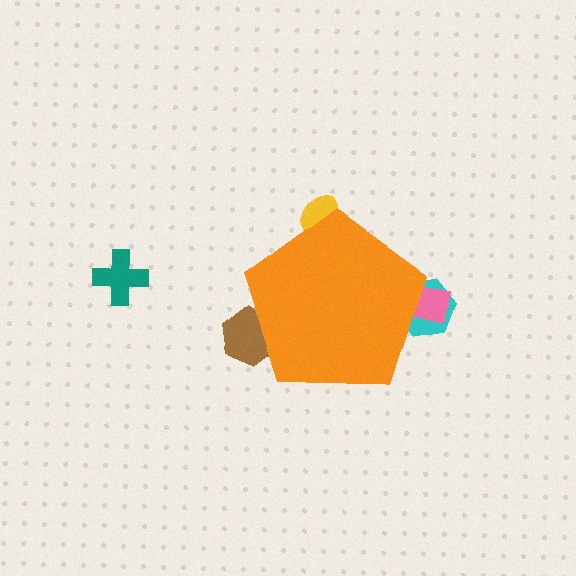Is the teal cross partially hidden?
No, the teal cross is fully visible.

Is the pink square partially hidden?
Yes, the pink square is partially hidden behind the orange pentagon.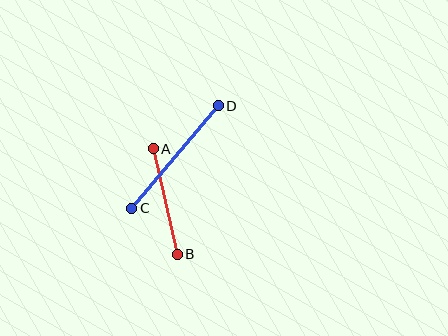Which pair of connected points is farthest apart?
Points C and D are farthest apart.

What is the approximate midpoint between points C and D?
The midpoint is at approximately (175, 157) pixels.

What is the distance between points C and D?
The distance is approximately 134 pixels.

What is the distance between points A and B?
The distance is approximately 109 pixels.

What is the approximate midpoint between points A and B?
The midpoint is at approximately (165, 202) pixels.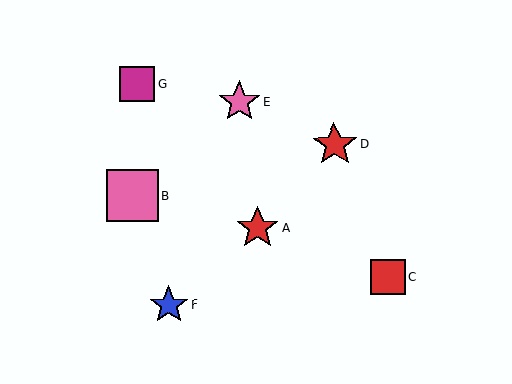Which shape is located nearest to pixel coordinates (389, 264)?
The red square (labeled C) at (387, 277) is nearest to that location.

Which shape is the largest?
The pink square (labeled B) is the largest.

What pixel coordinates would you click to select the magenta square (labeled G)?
Click at (137, 84) to select the magenta square G.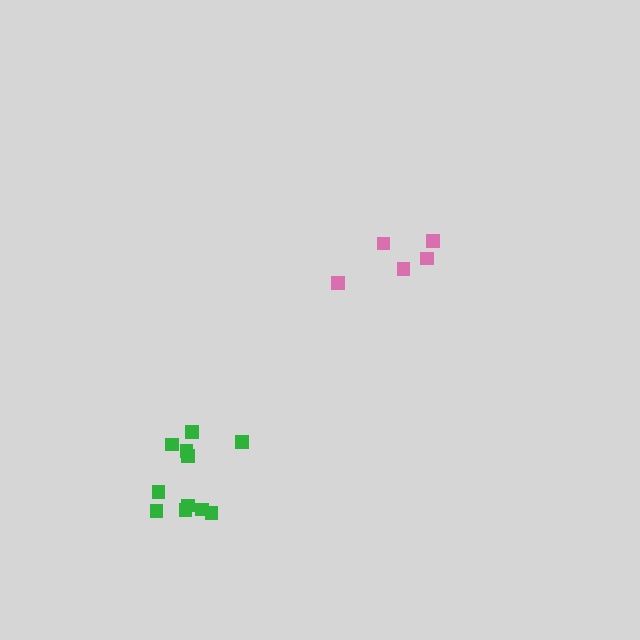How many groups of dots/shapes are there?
There are 2 groups.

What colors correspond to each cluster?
The clusters are colored: pink, green.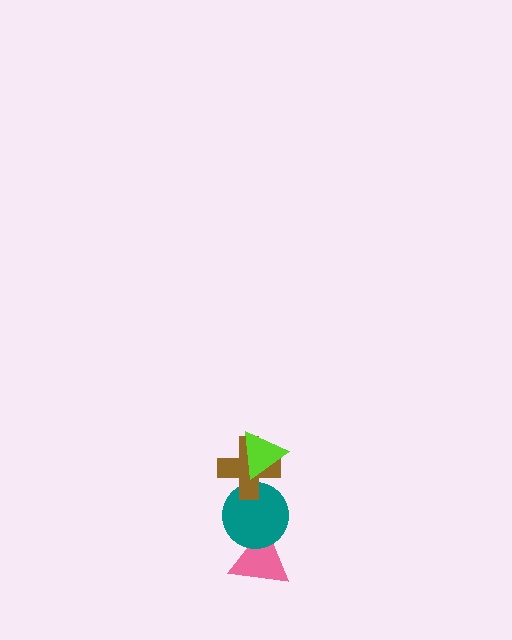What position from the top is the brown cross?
The brown cross is 2nd from the top.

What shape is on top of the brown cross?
The lime triangle is on top of the brown cross.